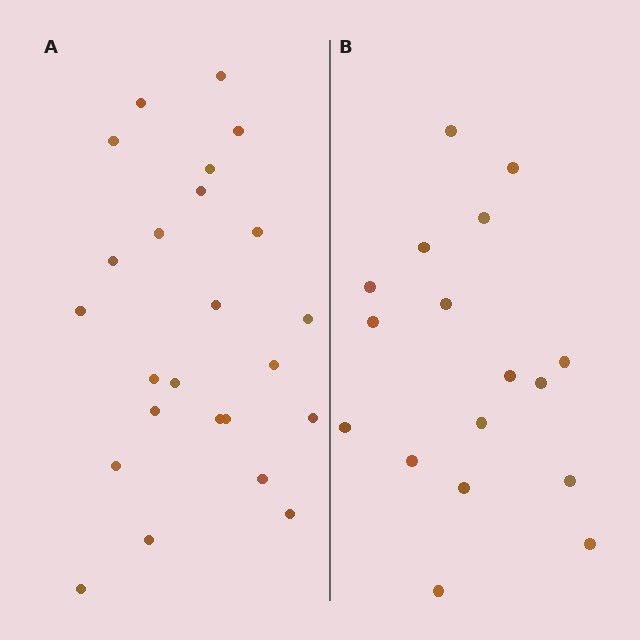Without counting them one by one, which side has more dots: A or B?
Region A (the left region) has more dots.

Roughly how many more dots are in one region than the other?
Region A has roughly 8 or so more dots than region B.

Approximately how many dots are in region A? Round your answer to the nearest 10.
About 20 dots. (The exact count is 24, which rounds to 20.)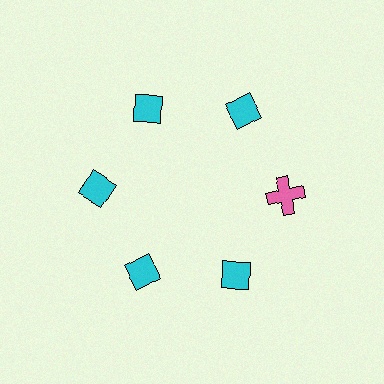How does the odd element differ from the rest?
It differs in both color (pink instead of cyan) and shape (cross instead of diamond).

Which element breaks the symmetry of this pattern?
The pink cross at roughly the 3 o'clock position breaks the symmetry. All other shapes are cyan diamonds.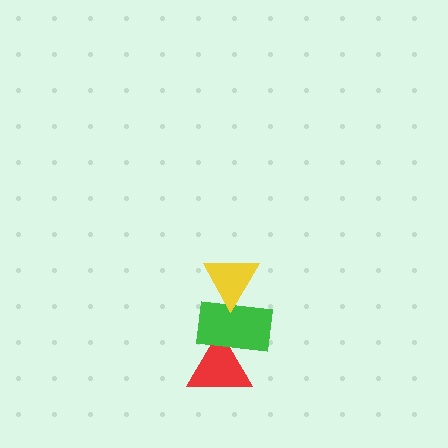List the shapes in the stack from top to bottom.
From top to bottom: the yellow triangle, the green rectangle, the red triangle.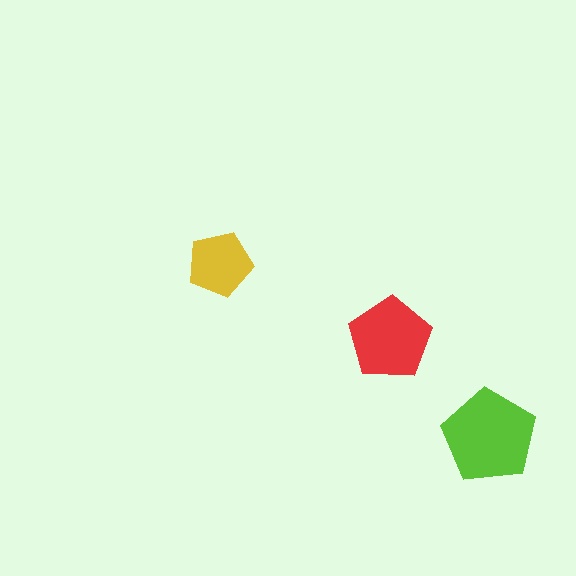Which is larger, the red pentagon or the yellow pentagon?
The red one.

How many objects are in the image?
There are 3 objects in the image.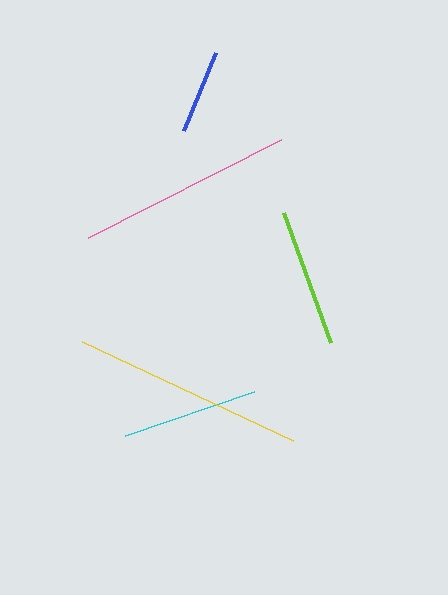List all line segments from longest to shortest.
From longest to shortest: yellow, pink, lime, cyan, blue.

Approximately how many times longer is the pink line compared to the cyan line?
The pink line is approximately 1.6 times the length of the cyan line.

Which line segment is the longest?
The yellow line is the longest at approximately 234 pixels.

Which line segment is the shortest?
The blue line is the shortest at approximately 85 pixels.